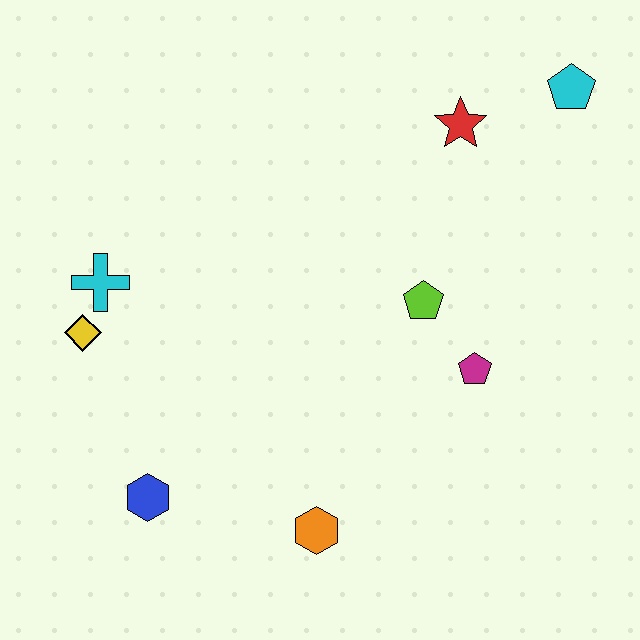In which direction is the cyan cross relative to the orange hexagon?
The cyan cross is above the orange hexagon.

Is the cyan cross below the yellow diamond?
No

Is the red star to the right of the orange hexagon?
Yes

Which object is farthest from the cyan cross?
The cyan pentagon is farthest from the cyan cross.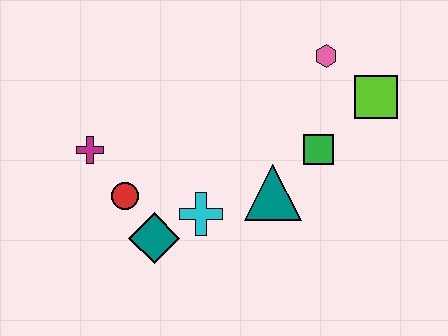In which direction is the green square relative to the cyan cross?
The green square is to the right of the cyan cross.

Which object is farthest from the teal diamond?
The lime square is farthest from the teal diamond.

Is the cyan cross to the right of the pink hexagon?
No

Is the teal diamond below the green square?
Yes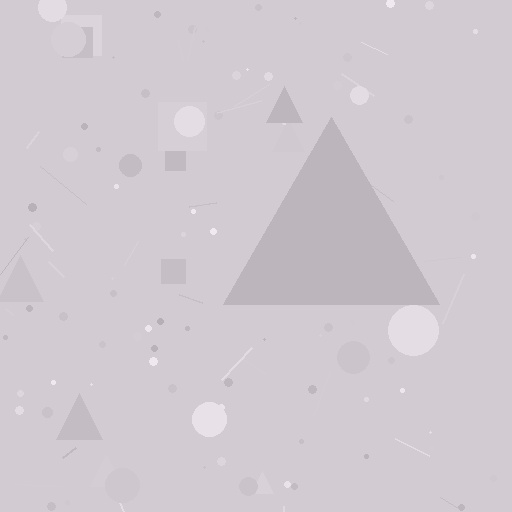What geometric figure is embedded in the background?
A triangle is embedded in the background.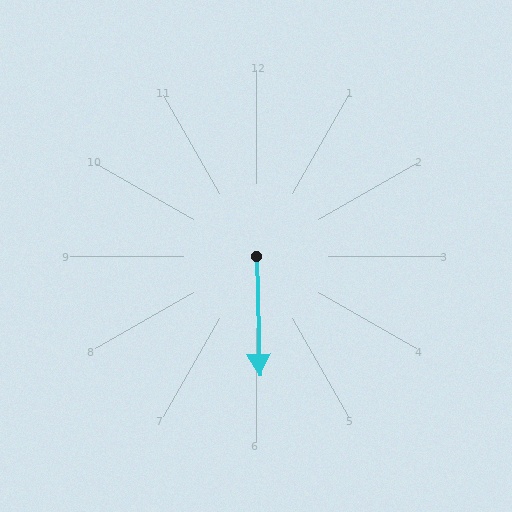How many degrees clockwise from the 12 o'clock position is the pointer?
Approximately 178 degrees.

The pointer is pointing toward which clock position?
Roughly 6 o'clock.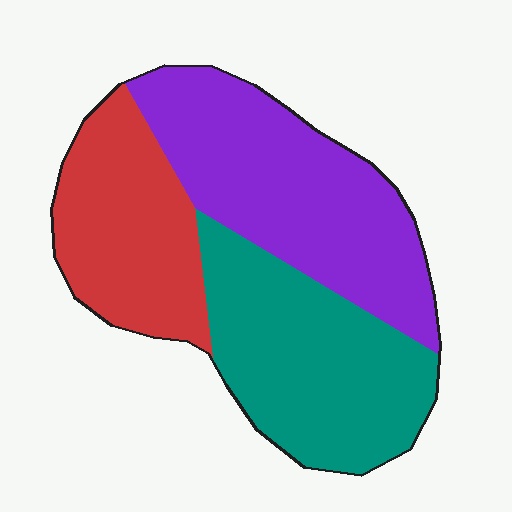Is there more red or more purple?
Purple.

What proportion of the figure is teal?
Teal takes up about one third (1/3) of the figure.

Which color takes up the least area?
Red, at roughly 25%.